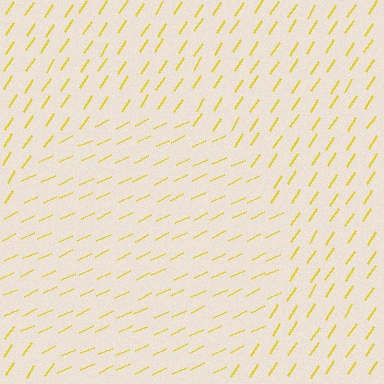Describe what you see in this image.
The image is filled with small yellow line segments. A circle region in the image has lines oriented differently from the surrounding lines, creating a visible texture boundary.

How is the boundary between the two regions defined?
The boundary is defined purely by a change in line orientation (approximately 31 degrees difference). All lines are the same color and thickness.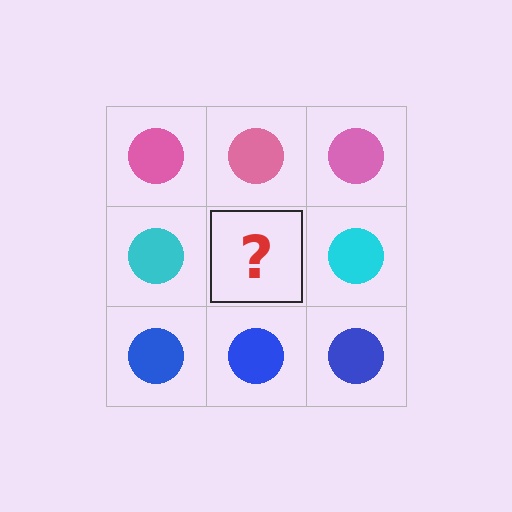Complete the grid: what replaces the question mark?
The question mark should be replaced with a cyan circle.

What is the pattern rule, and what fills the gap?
The rule is that each row has a consistent color. The gap should be filled with a cyan circle.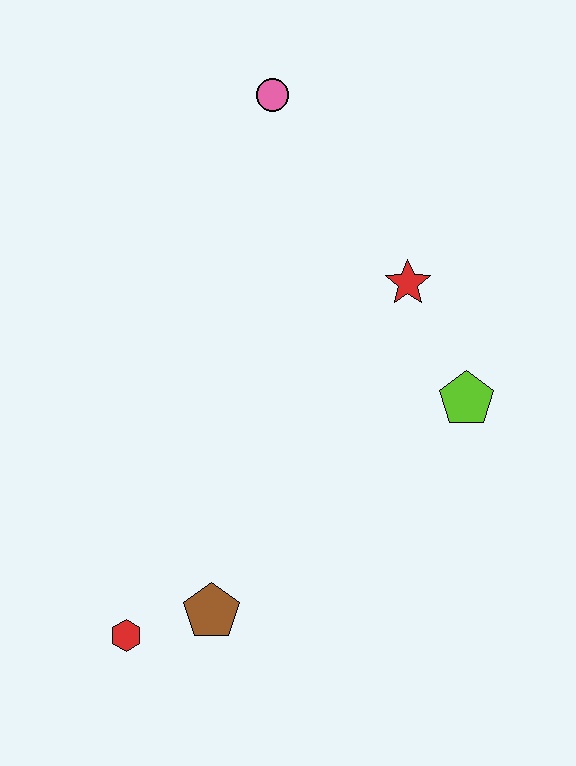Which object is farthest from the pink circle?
The red hexagon is farthest from the pink circle.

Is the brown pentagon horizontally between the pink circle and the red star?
No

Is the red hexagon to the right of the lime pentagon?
No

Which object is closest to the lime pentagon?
The red star is closest to the lime pentagon.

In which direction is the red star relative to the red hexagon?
The red star is above the red hexagon.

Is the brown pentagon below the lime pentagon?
Yes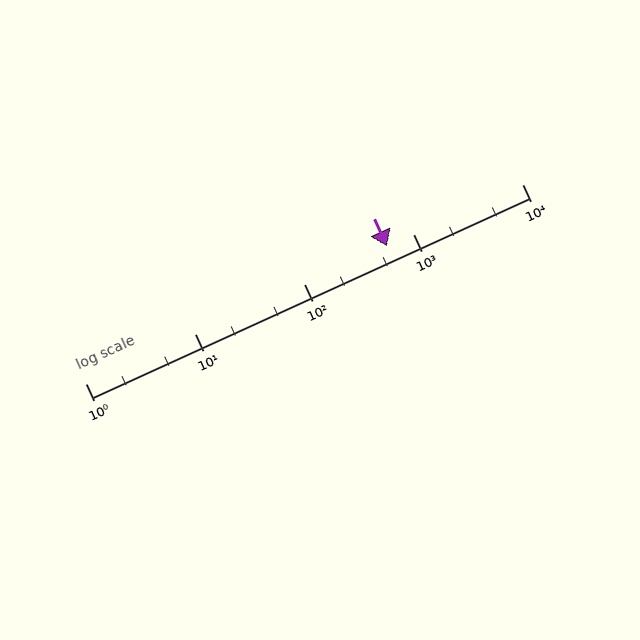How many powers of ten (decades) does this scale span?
The scale spans 4 decades, from 1 to 10000.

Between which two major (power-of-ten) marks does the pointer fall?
The pointer is between 100 and 1000.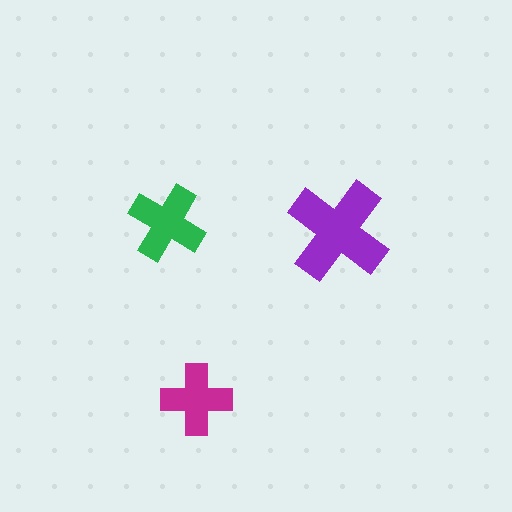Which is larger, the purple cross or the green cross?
The purple one.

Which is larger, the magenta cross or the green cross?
The green one.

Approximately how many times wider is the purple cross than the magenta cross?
About 1.5 times wider.